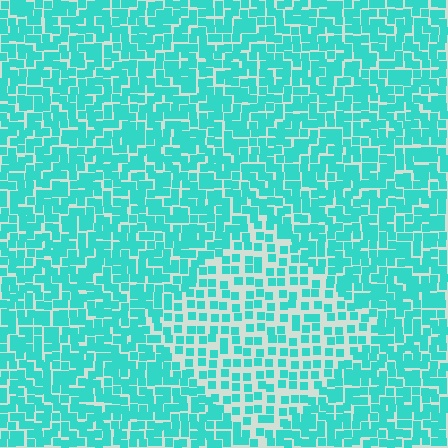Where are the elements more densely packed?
The elements are more densely packed outside the diamond boundary.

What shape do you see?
I see a diamond.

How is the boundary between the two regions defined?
The boundary is defined by a change in element density (approximately 1.8x ratio). All elements are the same color, size, and shape.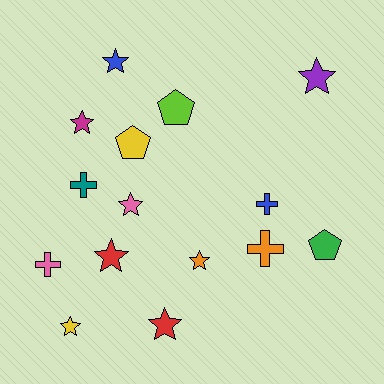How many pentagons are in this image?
There are 3 pentagons.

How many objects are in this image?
There are 15 objects.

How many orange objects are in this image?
There are 2 orange objects.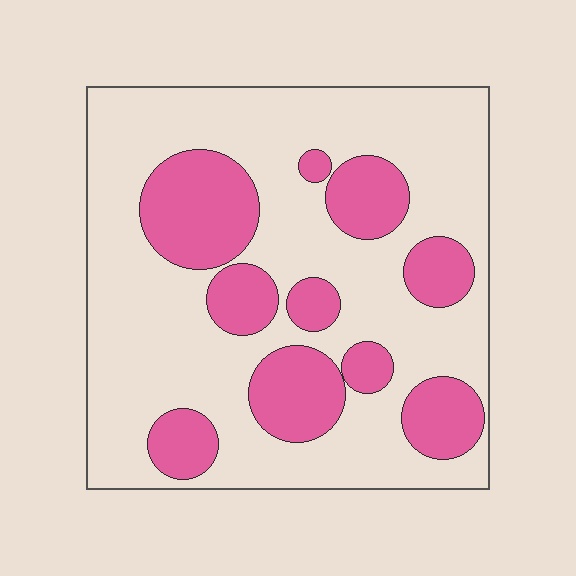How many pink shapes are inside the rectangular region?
10.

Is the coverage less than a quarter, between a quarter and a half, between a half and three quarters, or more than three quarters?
Between a quarter and a half.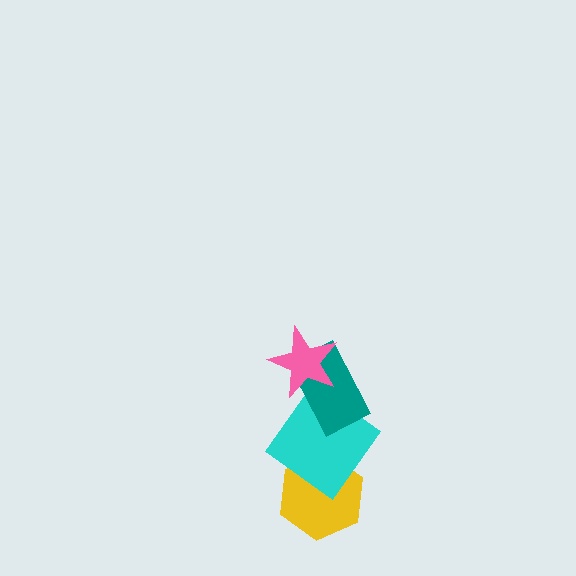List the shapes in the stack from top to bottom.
From top to bottom: the pink star, the teal rectangle, the cyan diamond, the yellow hexagon.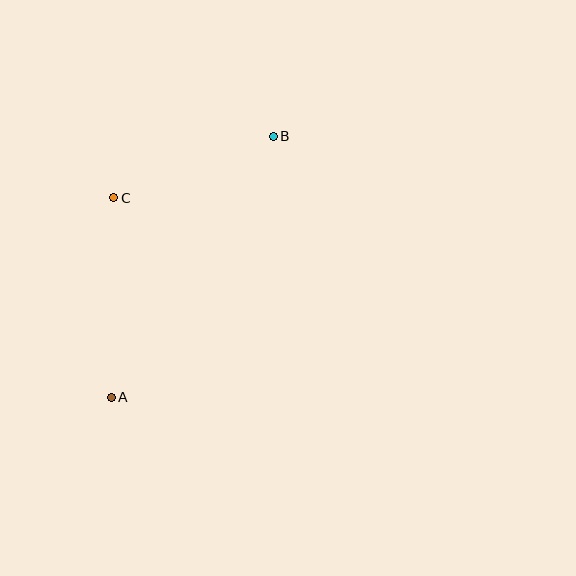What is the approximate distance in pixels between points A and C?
The distance between A and C is approximately 200 pixels.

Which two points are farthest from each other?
Points A and B are farthest from each other.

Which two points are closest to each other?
Points B and C are closest to each other.